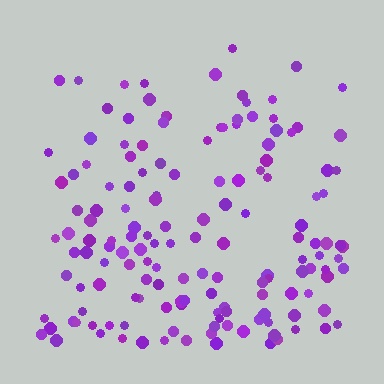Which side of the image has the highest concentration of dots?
The bottom.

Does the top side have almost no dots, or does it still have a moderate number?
Still a moderate number, just noticeably fewer than the bottom.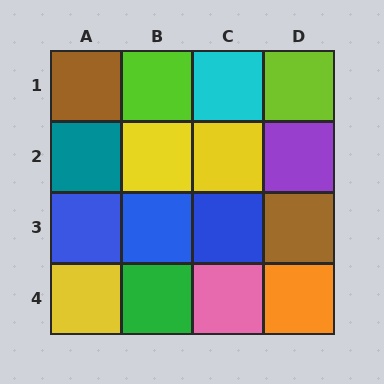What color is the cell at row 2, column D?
Purple.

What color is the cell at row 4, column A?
Yellow.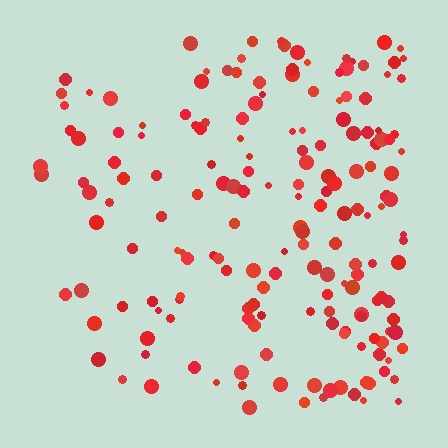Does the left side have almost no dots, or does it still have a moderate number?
Still a moderate number, just noticeably fewer than the right.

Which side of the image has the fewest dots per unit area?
The left.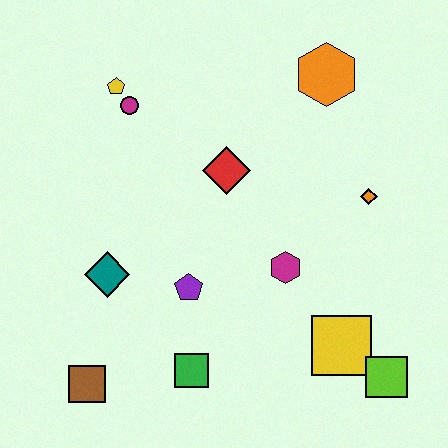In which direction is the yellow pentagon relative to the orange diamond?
The yellow pentagon is to the left of the orange diamond.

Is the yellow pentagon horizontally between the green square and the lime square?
No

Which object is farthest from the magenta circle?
The lime square is farthest from the magenta circle.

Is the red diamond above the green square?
Yes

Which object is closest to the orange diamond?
The magenta hexagon is closest to the orange diamond.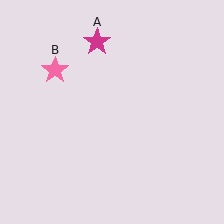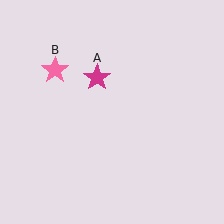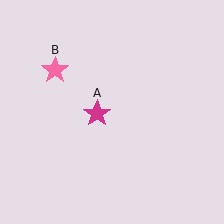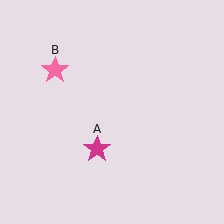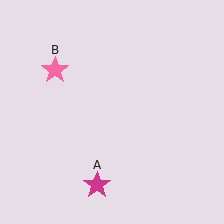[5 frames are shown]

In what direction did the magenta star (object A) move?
The magenta star (object A) moved down.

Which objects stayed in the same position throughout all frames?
Pink star (object B) remained stationary.